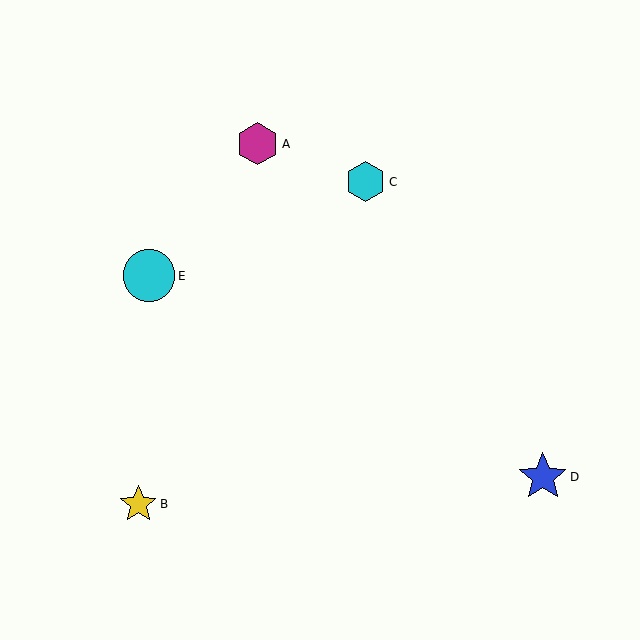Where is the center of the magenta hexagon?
The center of the magenta hexagon is at (258, 144).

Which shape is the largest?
The cyan circle (labeled E) is the largest.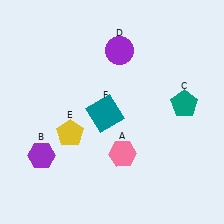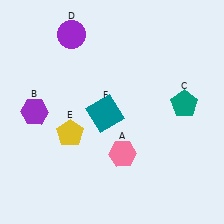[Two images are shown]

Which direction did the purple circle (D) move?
The purple circle (D) moved left.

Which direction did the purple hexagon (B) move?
The purple hexagon (B) moved up.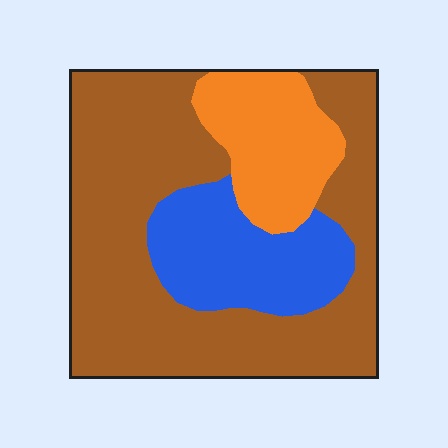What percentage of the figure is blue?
Blue covers roughly 20% of the figure.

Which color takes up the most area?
Brown, at roughly 60%.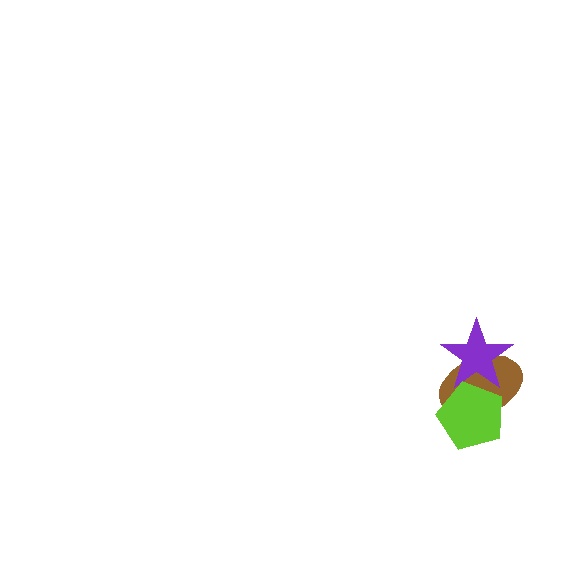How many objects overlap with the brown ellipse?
2 objects overlap with the brown ellipse.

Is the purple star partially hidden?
Yes, it is partially covered by another shape.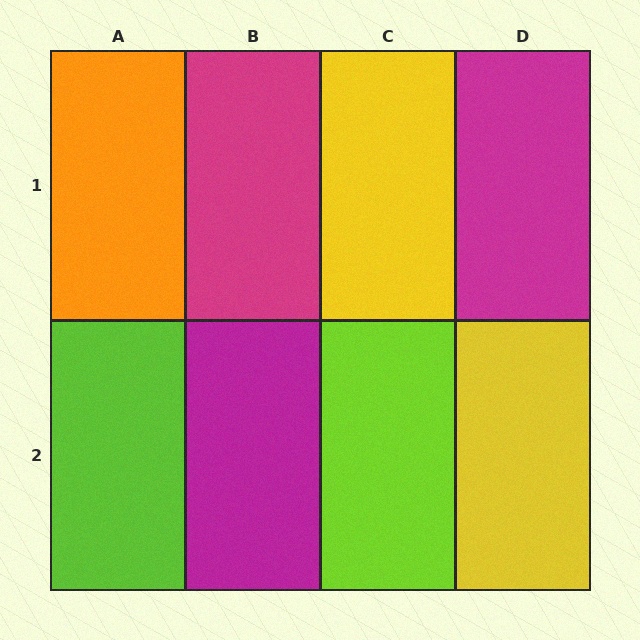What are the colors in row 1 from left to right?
Orange, magenta, yellow, magenta.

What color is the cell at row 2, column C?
Lime.